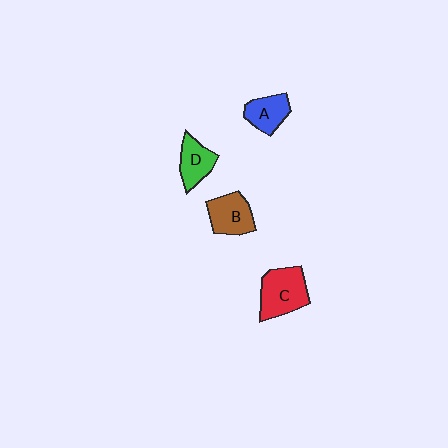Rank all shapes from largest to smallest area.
From largest to smallest: C (red), B (brown), D (green), A (blue).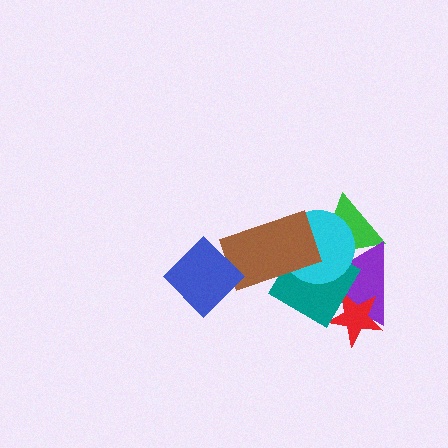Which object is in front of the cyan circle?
The brown rectangle is in front of the cyan circle.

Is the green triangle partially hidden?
Yes, it is partially covered by another shape.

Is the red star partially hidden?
Yes, it is partially covered by another shape.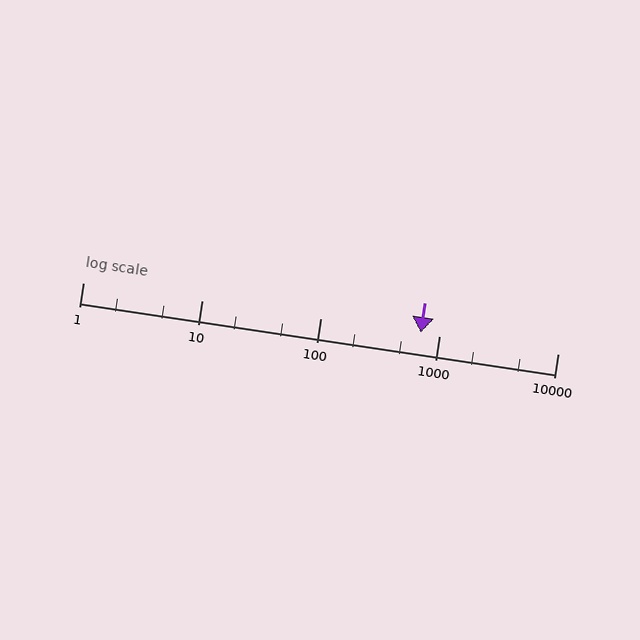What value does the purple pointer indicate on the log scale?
The pointer indicates approximately 700.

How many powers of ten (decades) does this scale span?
The scale spans 4 decades, from 1 to 10000.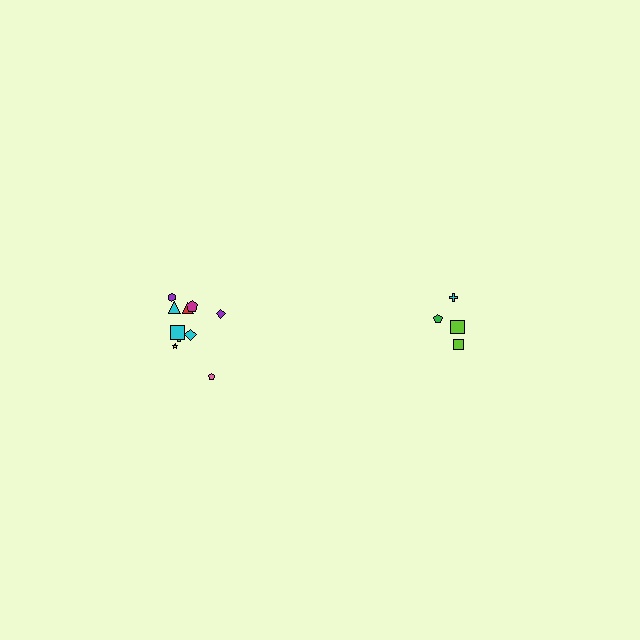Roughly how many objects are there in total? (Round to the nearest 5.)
Roughly 15 objects in total.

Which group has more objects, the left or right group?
The left group.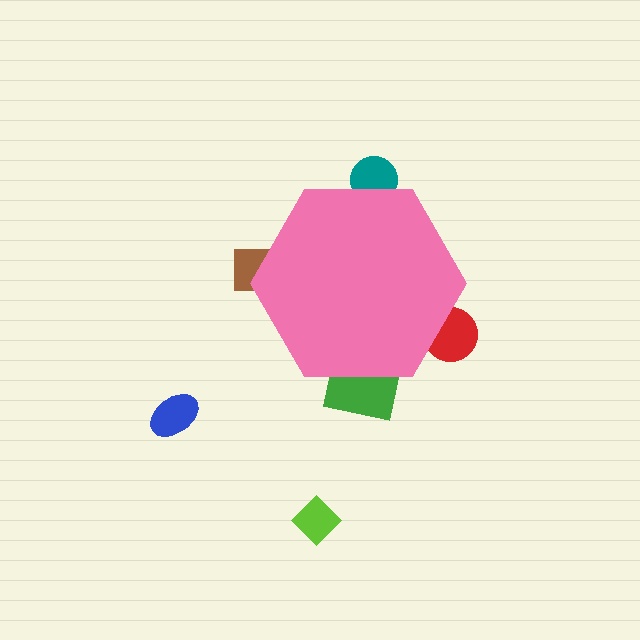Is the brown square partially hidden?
Yes, the brown square is partially hidden behind the pink hexagon.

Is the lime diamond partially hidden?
No, the lime diamond is fully visible.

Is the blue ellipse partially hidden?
No, the blue ellipse is fully visible.